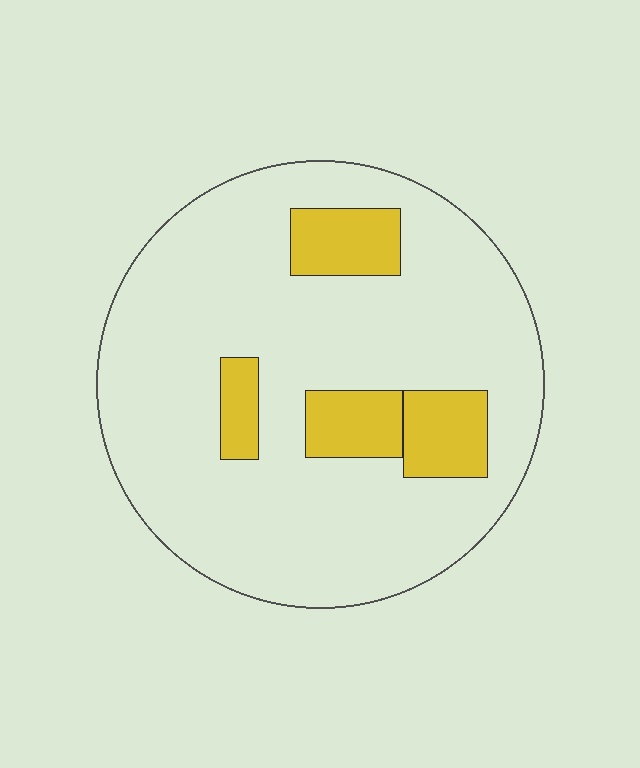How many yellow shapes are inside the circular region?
4.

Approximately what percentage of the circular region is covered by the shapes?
Approximately 15%.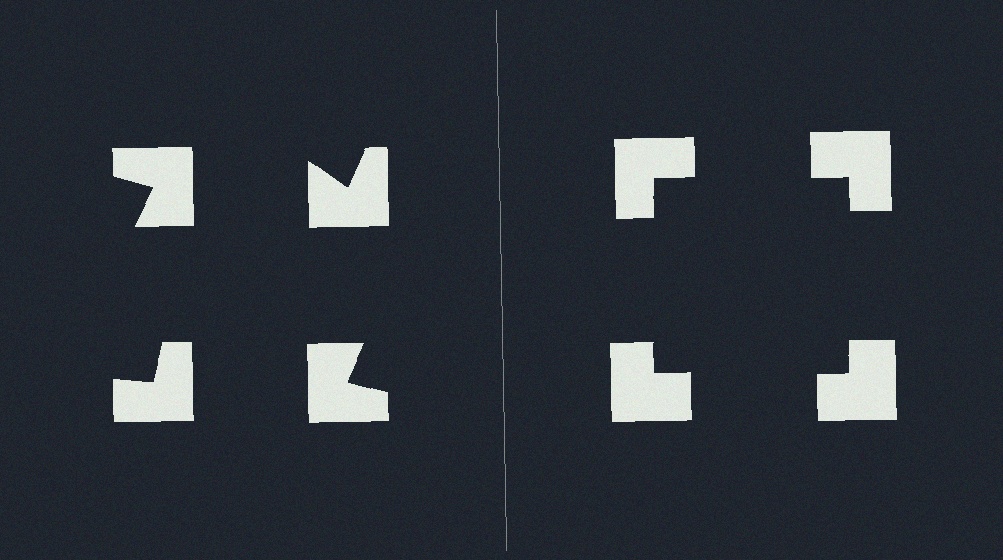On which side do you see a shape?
An illusory square appears on the right side. On the left side the wedge cuts are rotated, so no coherent shape forms.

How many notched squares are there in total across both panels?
8 — 4 on each side.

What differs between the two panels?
The notched squares are positioned identically on both sides; only the wedge orientations differ. On the right they align to a square; on the left they are misaligned.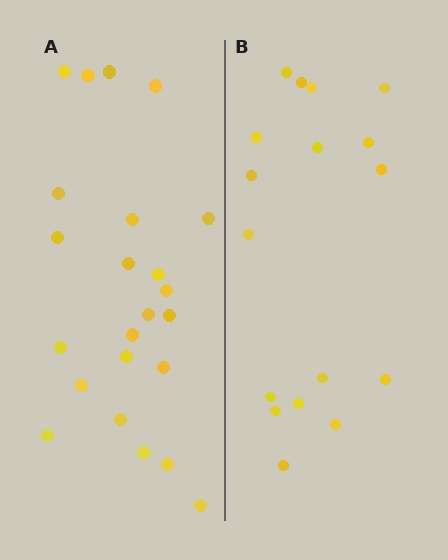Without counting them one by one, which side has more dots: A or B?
Region A (the left region) has more dots.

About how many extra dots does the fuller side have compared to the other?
Region A has about 6 more dots than region B.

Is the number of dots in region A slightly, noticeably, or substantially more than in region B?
Region A has noticeably more, but not dramatically so. The ratio is roughly 1.4 to 1.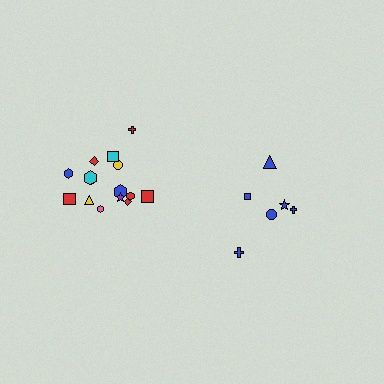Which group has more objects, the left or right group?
The left group.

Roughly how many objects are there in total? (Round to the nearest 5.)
Roughly 20 objects in total.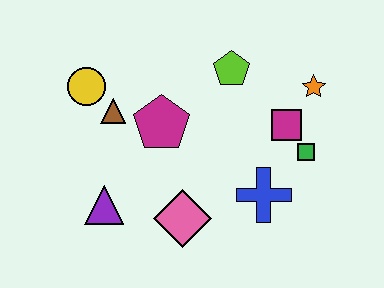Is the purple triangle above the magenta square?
No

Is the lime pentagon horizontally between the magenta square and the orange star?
No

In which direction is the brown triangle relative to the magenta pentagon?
The brown triangle is to the left of the magenta pentagon.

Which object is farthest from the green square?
The yellow circle is farthest from the green square.